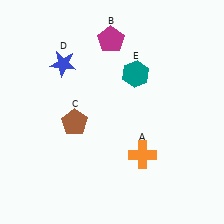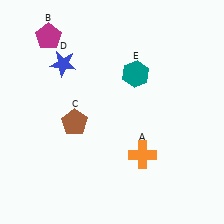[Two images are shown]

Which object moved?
The magenta pentagon (B) moved left.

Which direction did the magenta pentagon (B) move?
The magenta pentagon (B) moved left.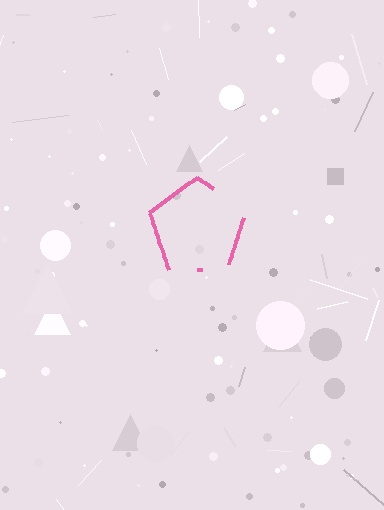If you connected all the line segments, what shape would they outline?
They would outline a pentagon.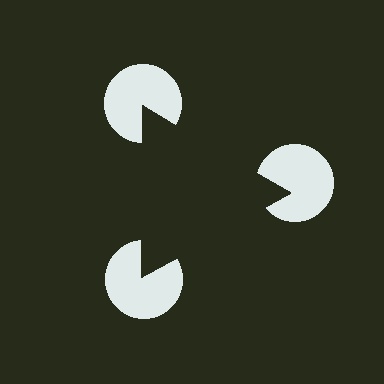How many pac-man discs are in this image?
There are 3 — one at each vertex of the illusory triangle.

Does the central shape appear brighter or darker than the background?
It typically appears slightly darker than the background, even though no actual brightness change is drawn.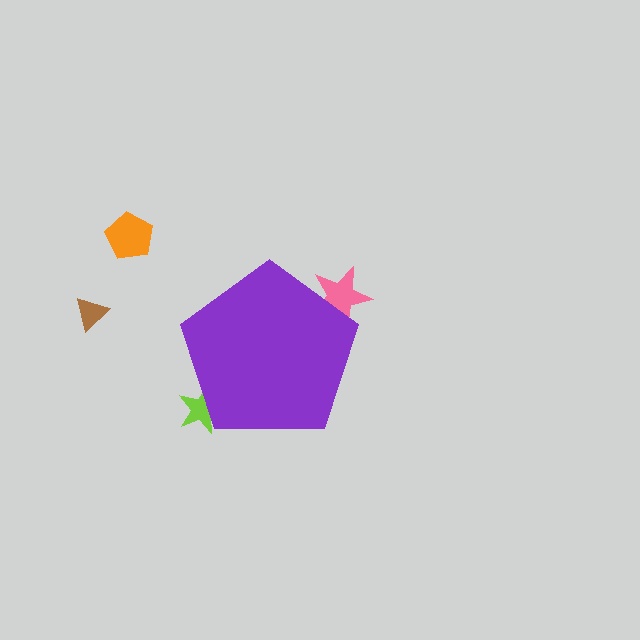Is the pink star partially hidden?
Yes, the pink star is partially hidden behind the purple pentagon.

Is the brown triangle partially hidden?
No, the brown triangle is fully visible.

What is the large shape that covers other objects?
A purple pentagon.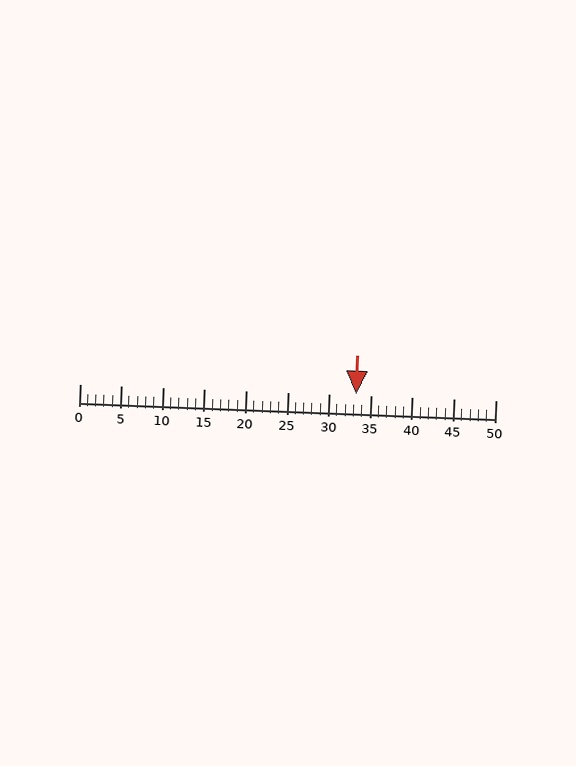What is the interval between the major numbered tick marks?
The major tick marks are spaced 5 units apart.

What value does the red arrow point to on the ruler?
The red arrow points to approximately 33.